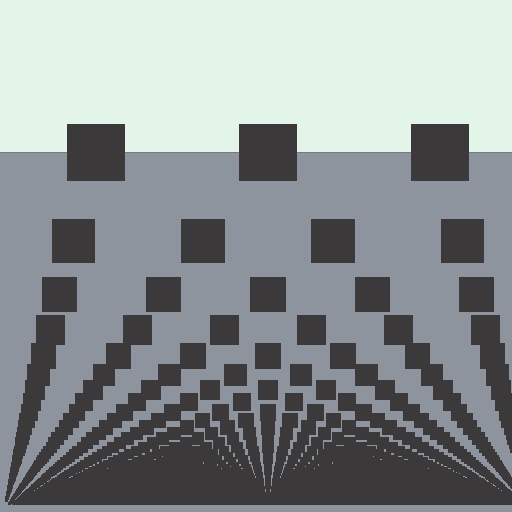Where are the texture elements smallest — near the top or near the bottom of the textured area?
Near the bottom.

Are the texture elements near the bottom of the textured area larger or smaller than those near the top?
Smaller. The gradient is inverted — elements near the bottom are smaller and denser.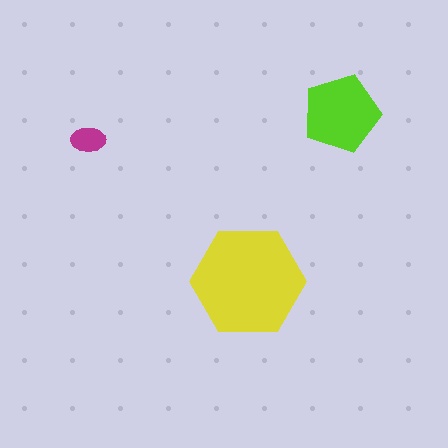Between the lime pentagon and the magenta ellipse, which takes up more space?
The lime pentagon.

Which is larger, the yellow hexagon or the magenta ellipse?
The yellow hexagon.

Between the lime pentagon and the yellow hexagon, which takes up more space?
The yellow hexagon.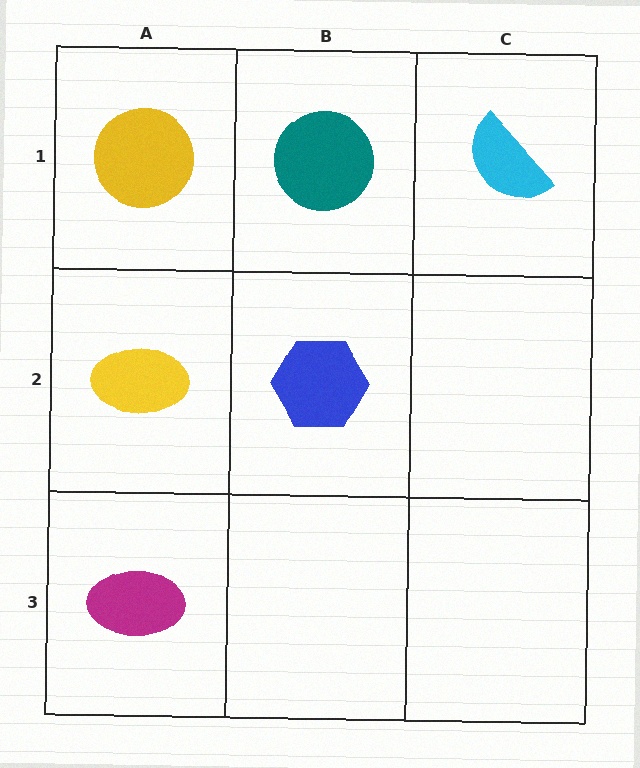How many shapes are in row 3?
1 shape.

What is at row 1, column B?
A teal circle.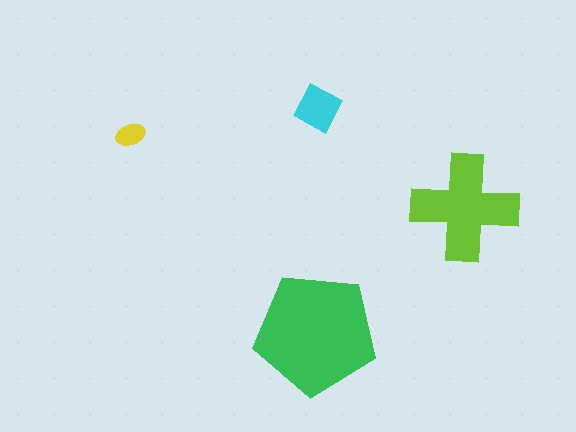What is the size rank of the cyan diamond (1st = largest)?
3rd.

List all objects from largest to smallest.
The green pentagon, the lime cross, the cyan diamond, the yellow ellipse.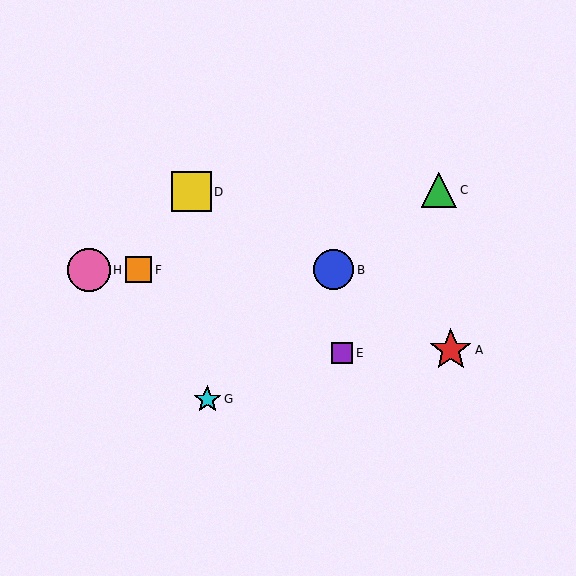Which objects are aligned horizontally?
Objects B, F, H are aligned horizontally.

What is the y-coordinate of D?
Object D is at y≈192.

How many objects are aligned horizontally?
3 objects (B, F, H) are aligned horizontally.